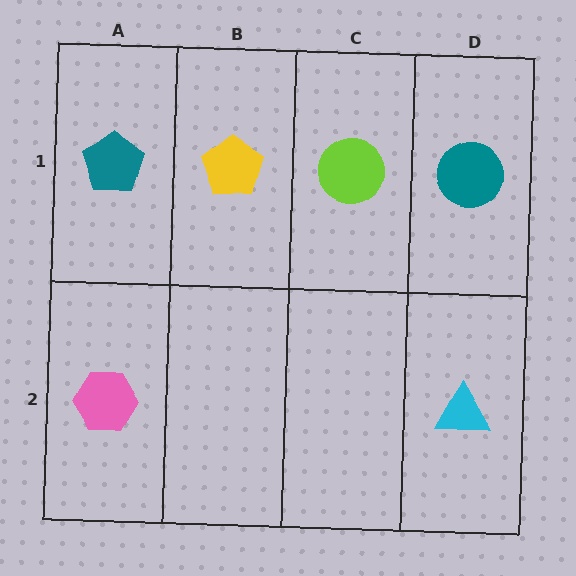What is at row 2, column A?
A pink hexagon.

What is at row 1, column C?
A lime circle.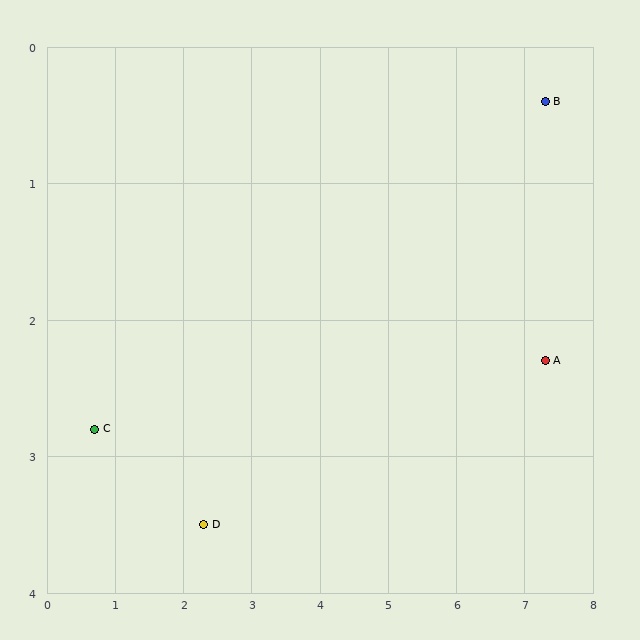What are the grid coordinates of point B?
Point B is at approximately (7.3, 0.4).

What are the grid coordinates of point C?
Point C is at approximately (0.7, 2.8).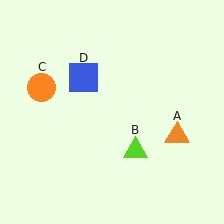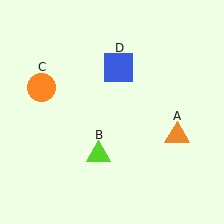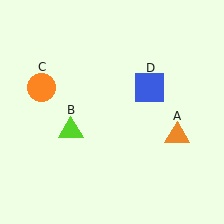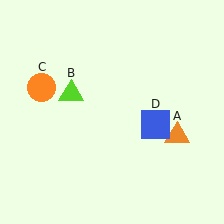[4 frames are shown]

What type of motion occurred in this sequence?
The lime triangle (object B), blue square (object D) rotated clockwise around the center of the scene.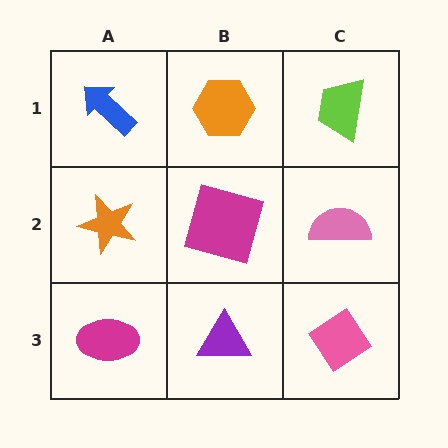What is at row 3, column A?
A magenta ellipse.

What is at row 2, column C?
A pink semicircle.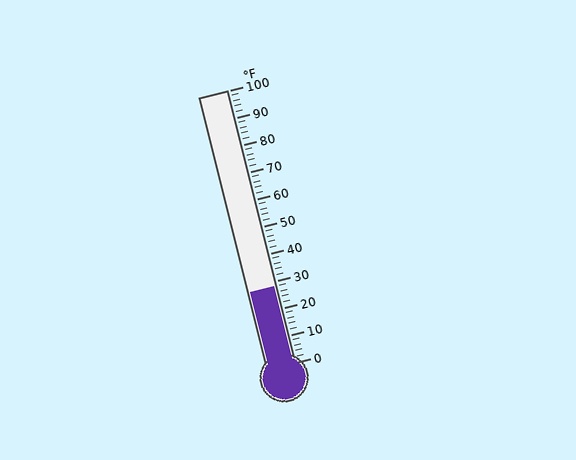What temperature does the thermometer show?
The thermometer shows approximately 28°F.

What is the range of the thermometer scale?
The thermometer scale ranges from 0°F to 100°F.